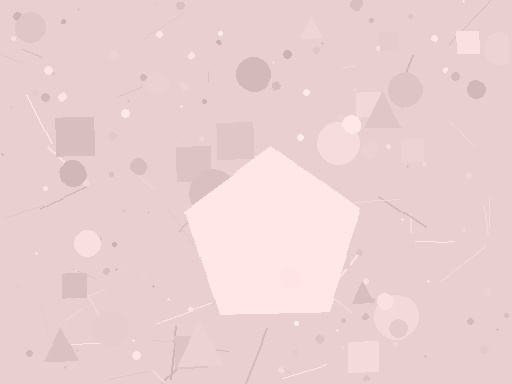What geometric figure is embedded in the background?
A pentagon is embedded in the background.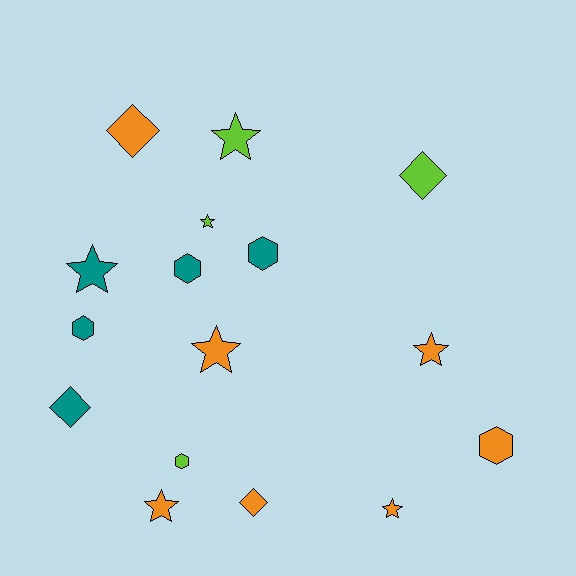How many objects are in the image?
There are 16 objects.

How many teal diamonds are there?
There is 1 teal diamond.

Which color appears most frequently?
Orange, with 7 objects.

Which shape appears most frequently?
Star, with 7 objects.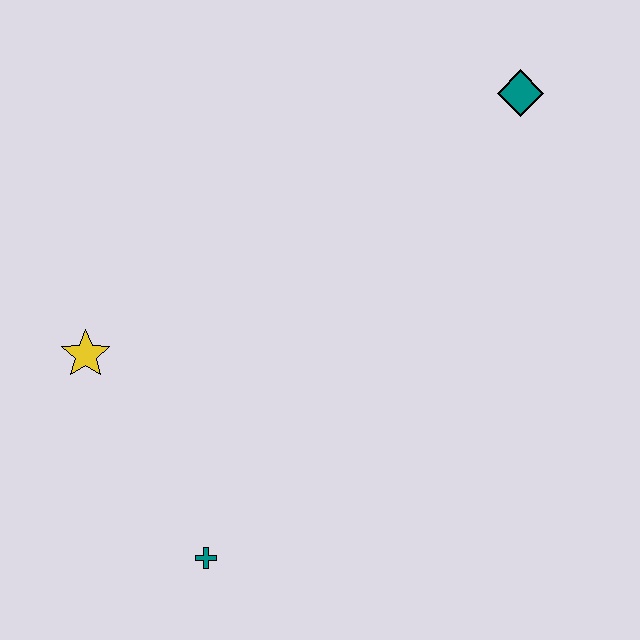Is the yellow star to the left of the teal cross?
Yes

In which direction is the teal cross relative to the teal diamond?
The teal cross is below the teal diamond.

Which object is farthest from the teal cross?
The teal diamond is farthest from the teal cross.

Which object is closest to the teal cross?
The yellow star is closest to the teal cross.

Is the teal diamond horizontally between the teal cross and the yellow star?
No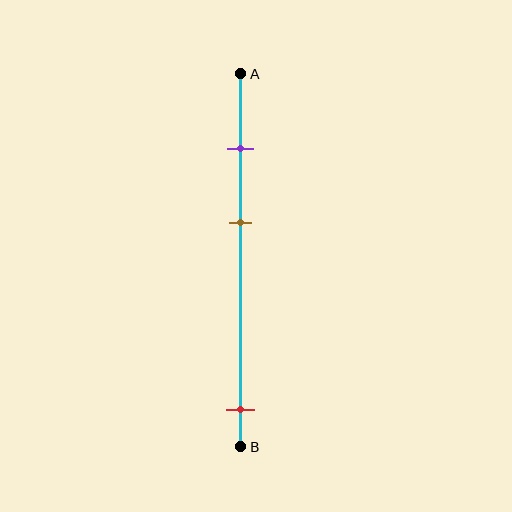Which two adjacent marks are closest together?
The purple and brown marks are the closest adjacent pair.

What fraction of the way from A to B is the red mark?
The red mark is approximately 90% (0.9) of the way from A to B.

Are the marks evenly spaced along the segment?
No, the marks are not evenly spaced.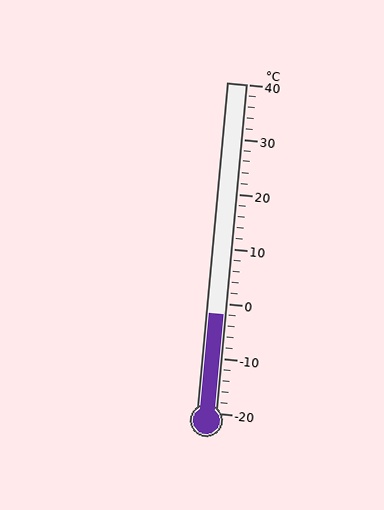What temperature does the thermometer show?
The thermometer shows approximately -2°C.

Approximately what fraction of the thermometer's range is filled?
The thermometer is filled to approximately 30% of its range.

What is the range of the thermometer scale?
The thermometer scale ranges from -20°C to 40°C.